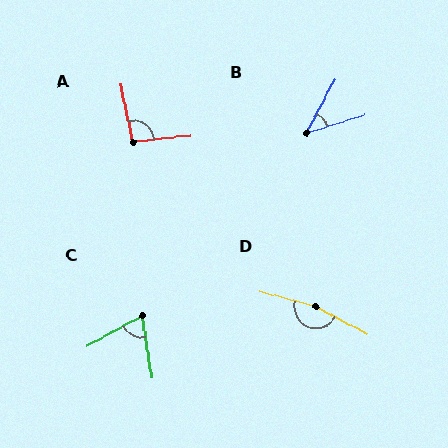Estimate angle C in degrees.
Approximately 71 degrees.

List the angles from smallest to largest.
B (45°), C (71°), A (96°), D (167°).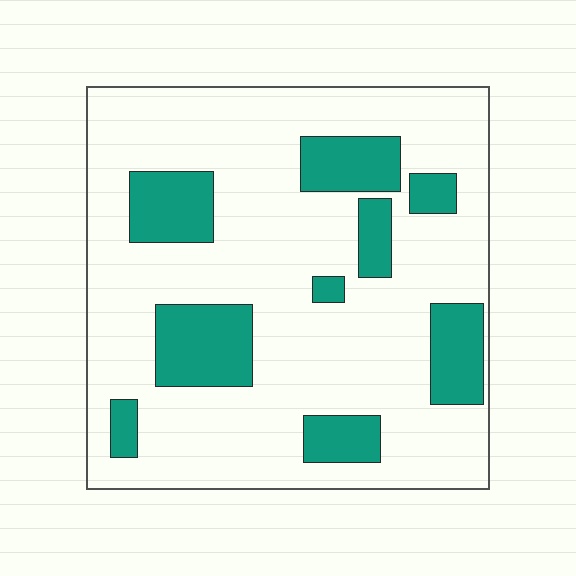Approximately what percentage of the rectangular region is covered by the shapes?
Approximately 20%.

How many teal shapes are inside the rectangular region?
9.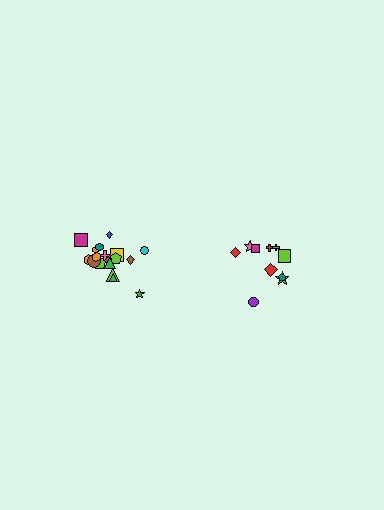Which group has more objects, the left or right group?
The left group.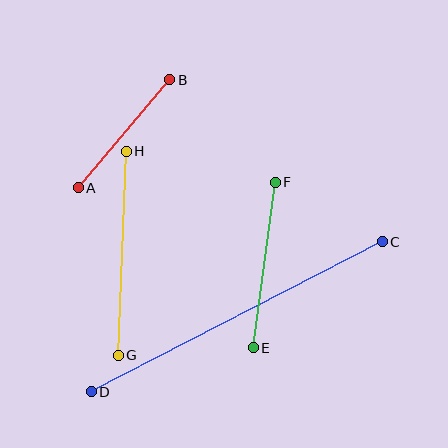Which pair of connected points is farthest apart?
Points C and D are farthest apart.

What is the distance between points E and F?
The distance is approximately 167 pixels.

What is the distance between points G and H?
The distance is approximately 204 pixels.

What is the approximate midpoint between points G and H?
The midpoint is at approximately (122, 253) pixels.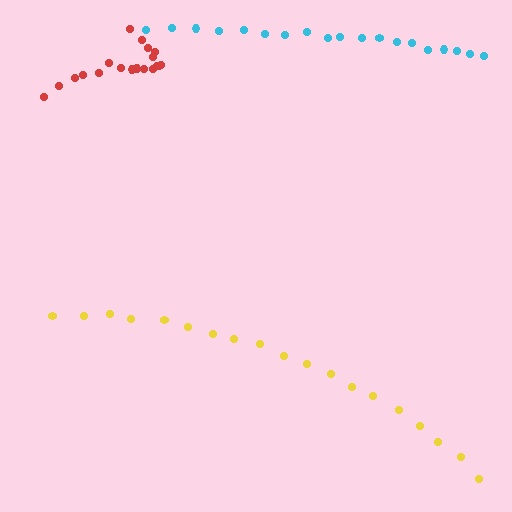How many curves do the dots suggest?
There are 3 distinct paths.